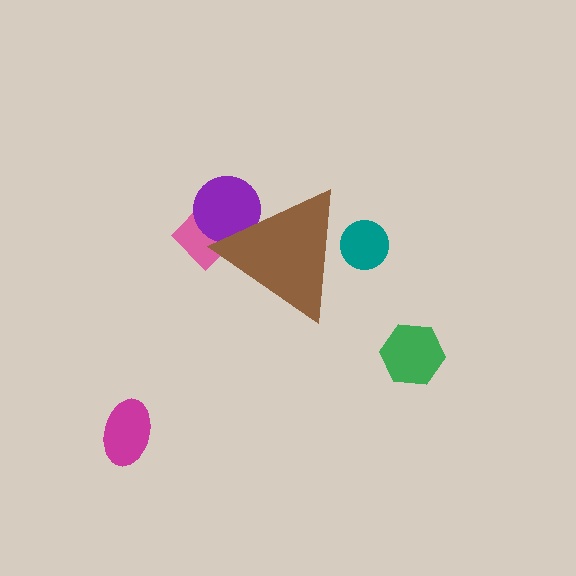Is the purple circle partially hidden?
Yes, the purple circle is partially hidden behind the brown triangle.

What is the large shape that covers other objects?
A brown triangle.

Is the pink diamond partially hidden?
Yes, the pink diamond is partially hidden behind the brown triangle.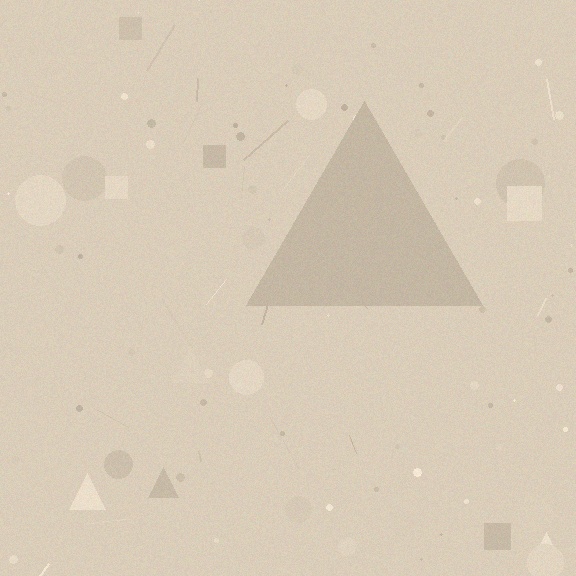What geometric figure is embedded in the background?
A triangle is embedded in the background.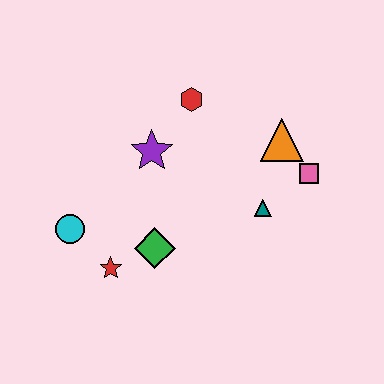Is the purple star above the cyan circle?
Yes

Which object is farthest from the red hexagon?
The red star is farthest from the red hexagon.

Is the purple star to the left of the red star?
No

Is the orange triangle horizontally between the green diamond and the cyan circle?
No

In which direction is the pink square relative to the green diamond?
The pink square is to the right of the green diamond.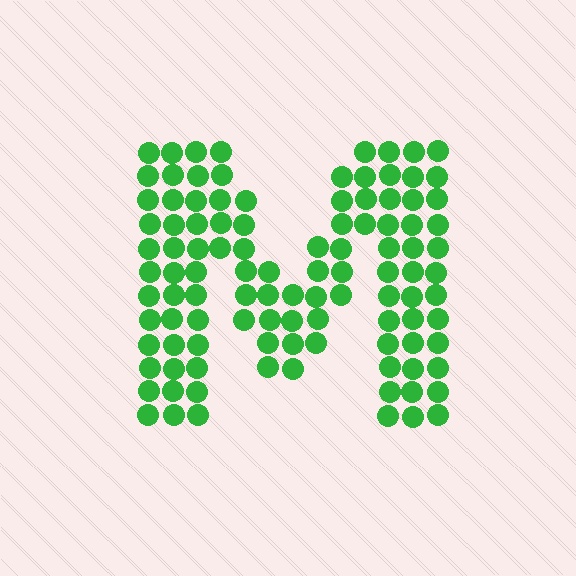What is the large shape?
The large shape is the letter M.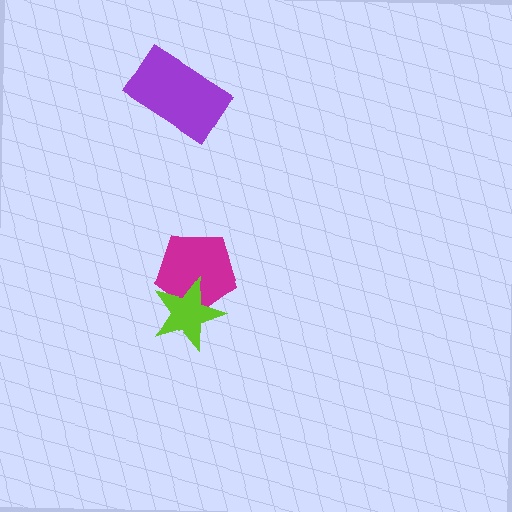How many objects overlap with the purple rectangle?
0 objects overlap with the purple rectangle.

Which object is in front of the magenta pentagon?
The lime star is in front of the magenta pentagon.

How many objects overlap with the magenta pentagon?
1 object overlaps with the magenta pentagon.